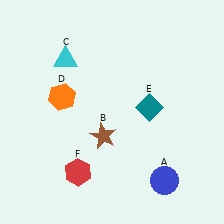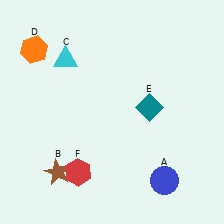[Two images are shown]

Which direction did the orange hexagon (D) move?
The orange hexagon (D) moved up.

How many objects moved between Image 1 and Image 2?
2 objects moved between the two images.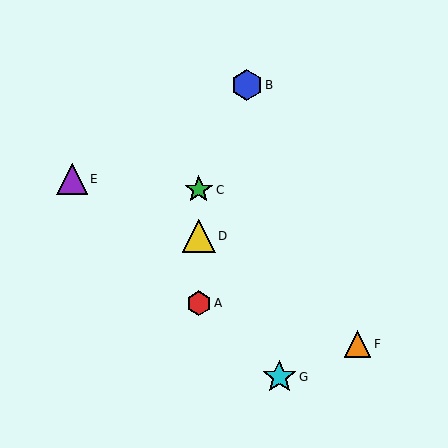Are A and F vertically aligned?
No, A is at x≈199 and F is at x≈358.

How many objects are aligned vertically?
3 objects (A, C, D) are aligned vertically.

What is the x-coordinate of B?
Object B is at x≈247.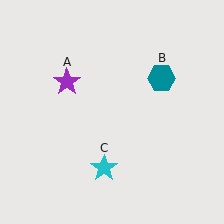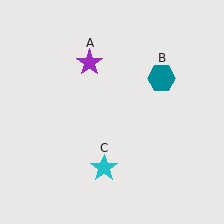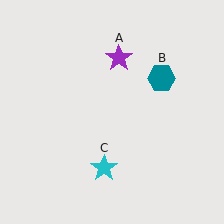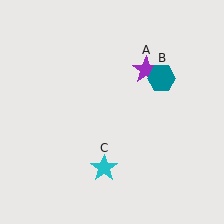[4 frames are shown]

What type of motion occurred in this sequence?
The purple star (object A) rotated clockwise around the center of the scene.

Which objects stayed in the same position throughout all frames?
Teal hexagon (object B) and cyan star (object C) remained stationary.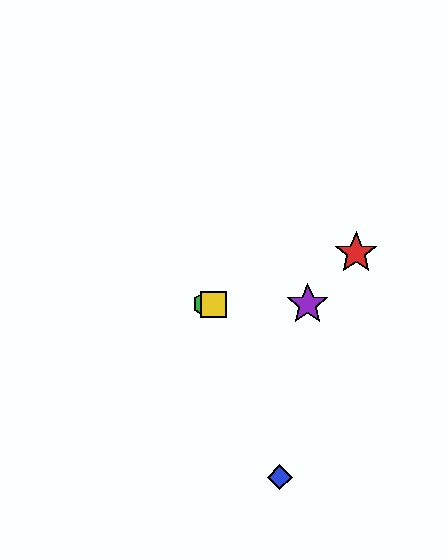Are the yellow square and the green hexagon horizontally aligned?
Yes, both are at y≈304.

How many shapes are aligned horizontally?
3 shapes (the green hexagon, the yellow square, the purple star) are aligned horizontally.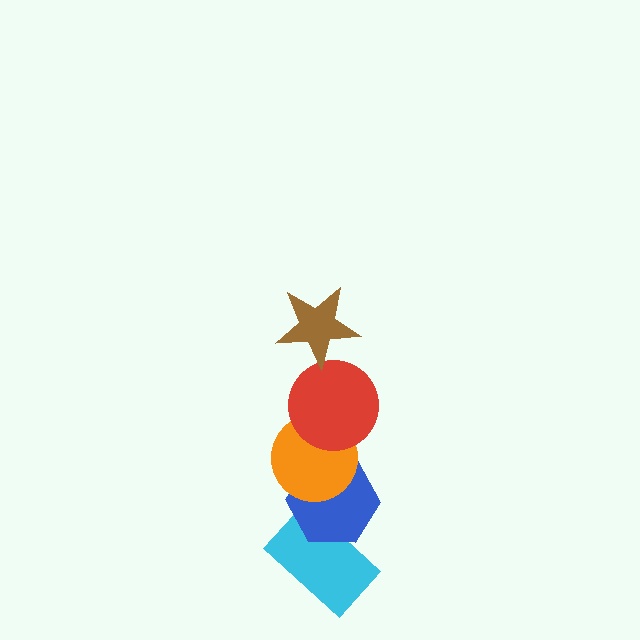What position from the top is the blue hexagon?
The blue hexagon is 4th from the top.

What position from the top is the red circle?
The red circle is 2nd from the top.